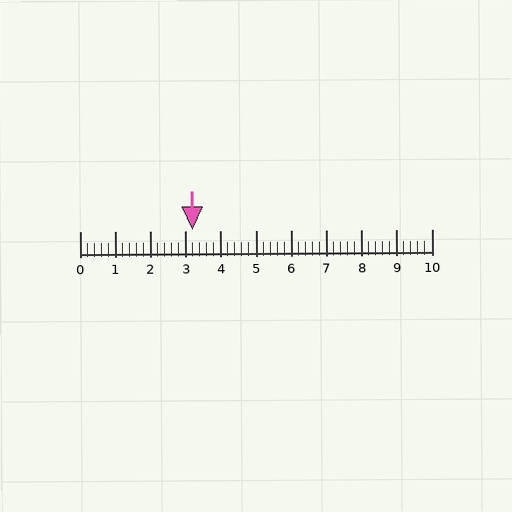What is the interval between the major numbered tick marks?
The major tick marks are spaced 1 units apart.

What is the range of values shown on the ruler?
The ruler shows values from 0 to 10.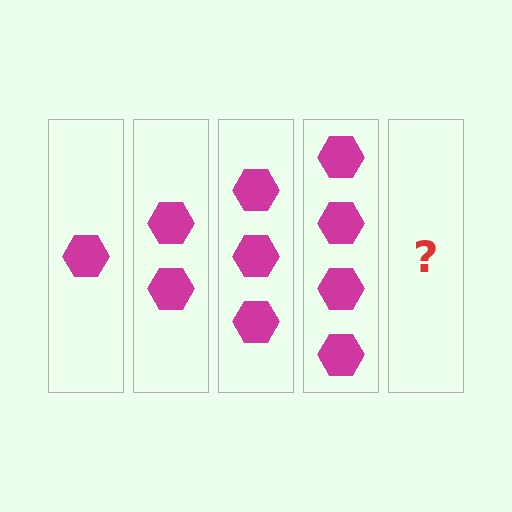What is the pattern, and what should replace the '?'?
The pattern is that each step adds one more hexagon. The '?' should be 5 hexagons.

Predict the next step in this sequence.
The next step is 5 hexagons.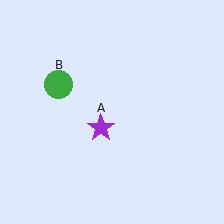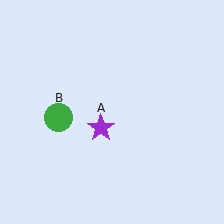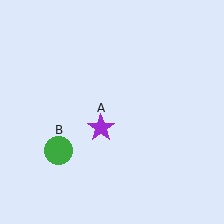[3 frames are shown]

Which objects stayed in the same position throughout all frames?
Purple star (object A) remained stationary.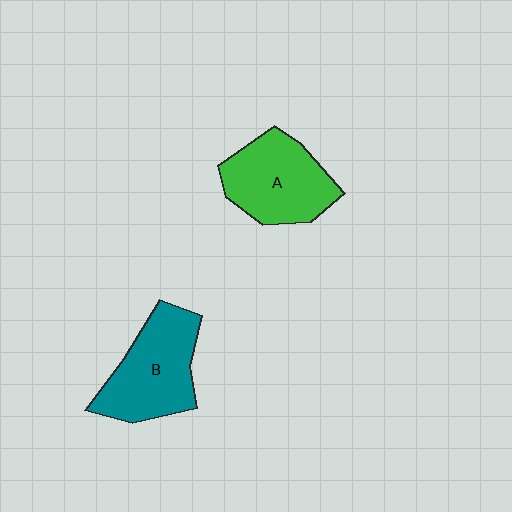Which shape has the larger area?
Shape B (teal).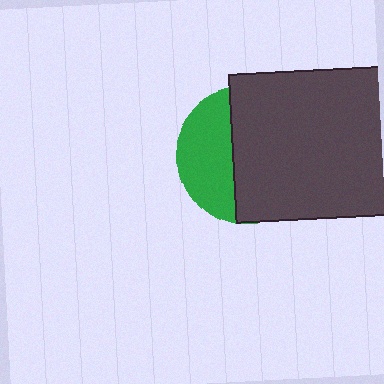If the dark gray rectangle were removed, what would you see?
You would see the complete green circle.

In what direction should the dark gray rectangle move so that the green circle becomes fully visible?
The dark gray rectangle should move right. That is the shortest direction to clear the overlap and leave the green circle fully visible.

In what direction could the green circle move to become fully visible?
The green circle could move left. That would shift it out from behind the dark gray rectangle entirely.